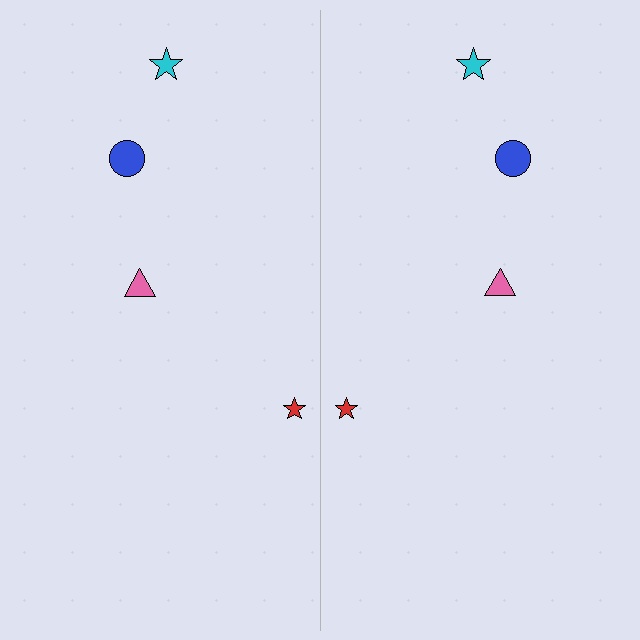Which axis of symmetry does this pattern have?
The pattern has a vertical axis of symmetry running through the center of the image.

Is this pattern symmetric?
Yes, this pattern has bilateral (reflection) symmetry.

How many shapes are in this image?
There are 8 shapes in this image.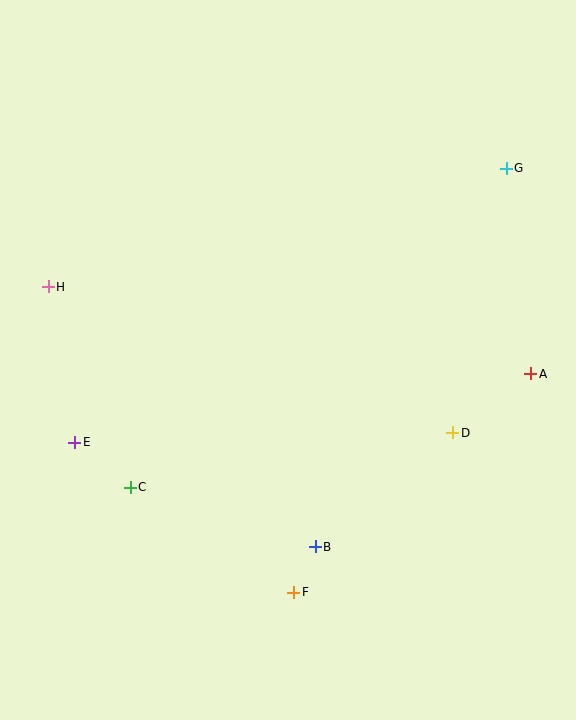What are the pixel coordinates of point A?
Point A is at (531, 374).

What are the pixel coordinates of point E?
Point E is at (75, 442).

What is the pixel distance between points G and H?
The distance between G and H is 473 pixels.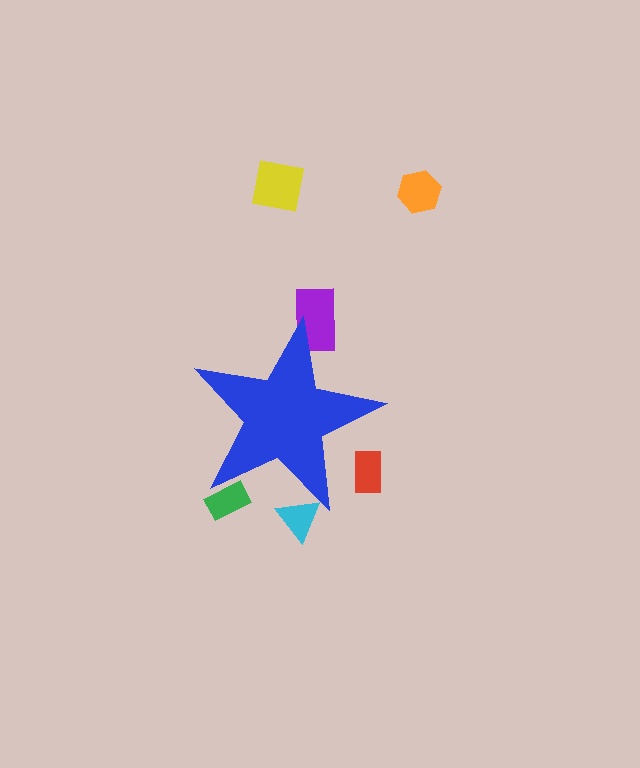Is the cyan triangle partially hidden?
Yes, the cyan triangle is partially hidden behind the blue star.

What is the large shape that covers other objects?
A blue star.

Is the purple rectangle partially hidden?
Yes, the purple rectangle is partially hidden behind the blue star.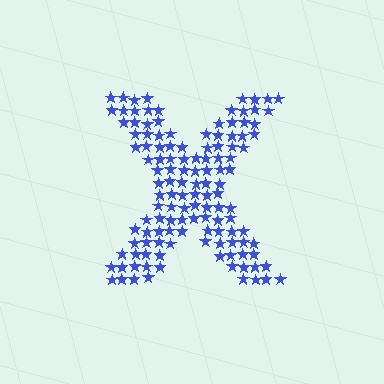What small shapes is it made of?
It is made of small stars.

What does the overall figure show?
The overall figure shows the letter X.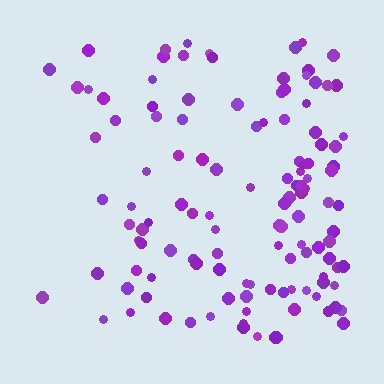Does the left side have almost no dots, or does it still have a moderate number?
Still a moderate number, just noticeably fewer than the right.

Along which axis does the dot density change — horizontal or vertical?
Horizontal.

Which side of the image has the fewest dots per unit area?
The left.